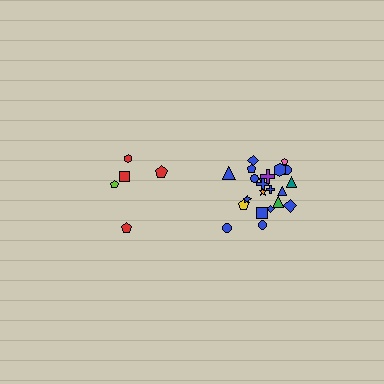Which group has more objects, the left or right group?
The right group.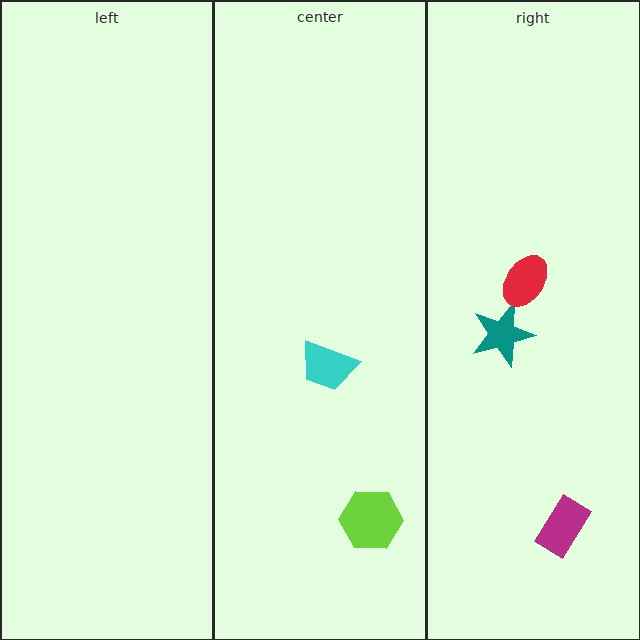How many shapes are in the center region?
2.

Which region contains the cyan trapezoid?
The center region.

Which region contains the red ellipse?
The right region.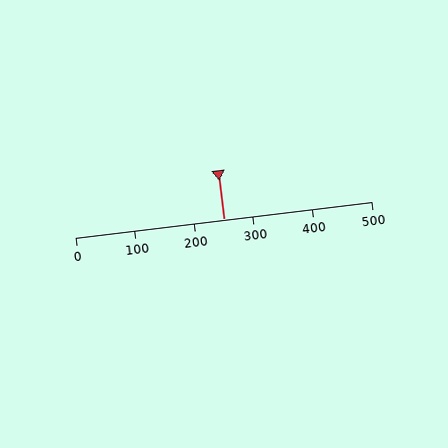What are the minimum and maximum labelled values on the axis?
The axis runs from 0 to 500.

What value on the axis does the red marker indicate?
The marker indicates approximately 250.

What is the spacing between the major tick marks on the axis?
The major ticks are spaced 100 apart.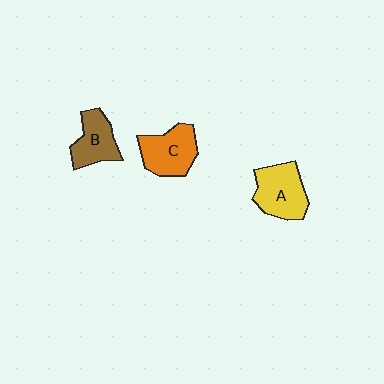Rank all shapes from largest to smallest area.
From largest to smallest: A (yellow), C (orange), B (brown).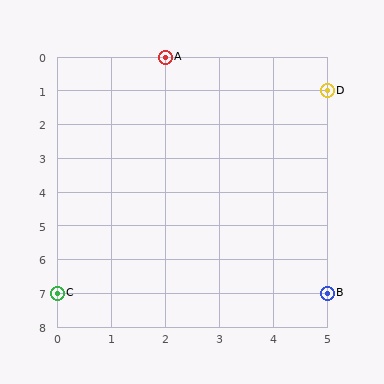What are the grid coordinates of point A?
Point A is at grid coordinates (2, 0).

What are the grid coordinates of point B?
Point B is at grid coordinates (5, 7).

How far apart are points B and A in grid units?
Points B and A are 3 columns and 7 rows apart (about 7.6 grid units diagonally).